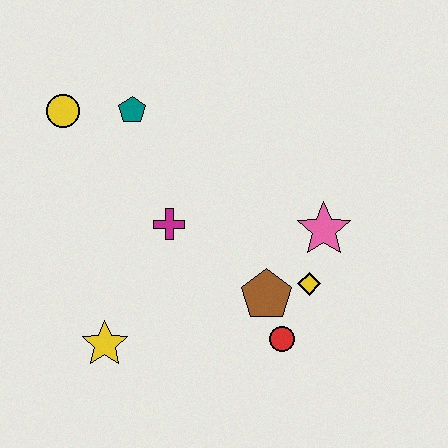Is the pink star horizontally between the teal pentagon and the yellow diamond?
No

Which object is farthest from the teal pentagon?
The red circle is farthest from the teal pentagon.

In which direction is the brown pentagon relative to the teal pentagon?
The brown pentagon is below the teal pentagon.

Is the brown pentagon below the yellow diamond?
Yes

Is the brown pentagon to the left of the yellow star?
No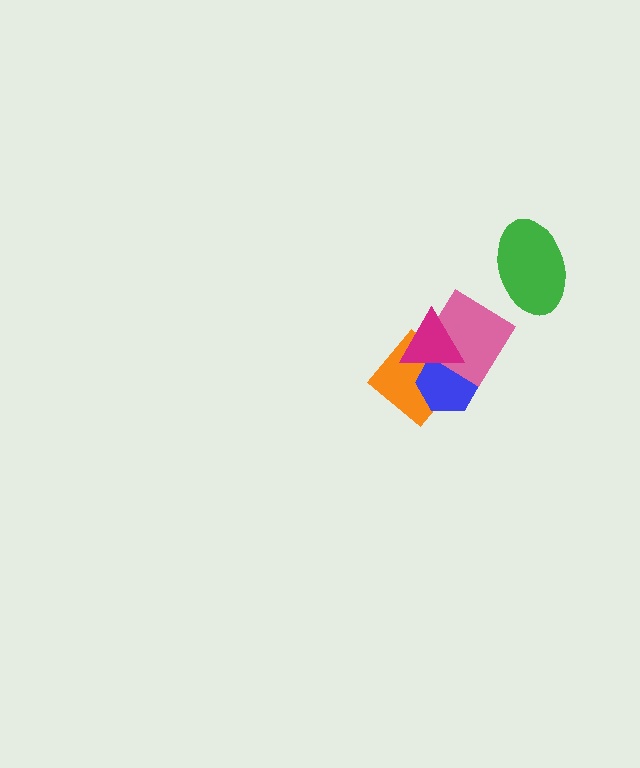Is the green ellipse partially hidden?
No, no other shape covers it.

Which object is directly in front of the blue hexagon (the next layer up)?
The pink diamond is directly in front of the blue hexagon.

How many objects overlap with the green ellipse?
0 objects overlap with the green ellipse.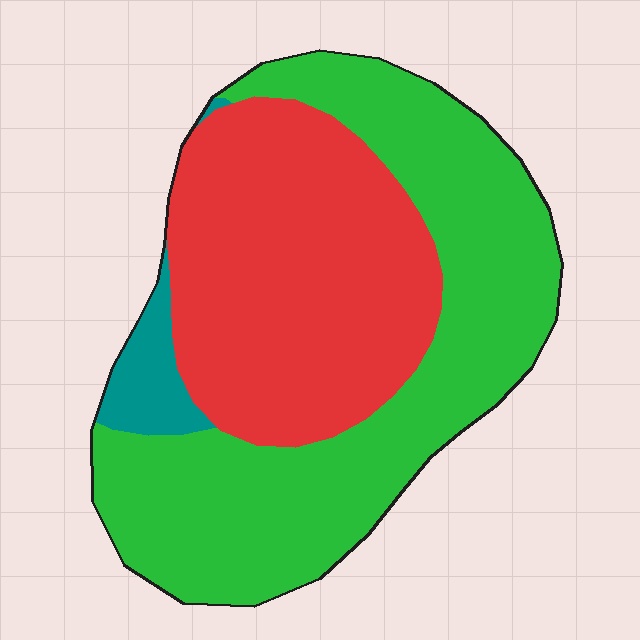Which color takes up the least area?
Teal, at roughly 5%.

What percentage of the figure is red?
Red covers about 40% of the figure.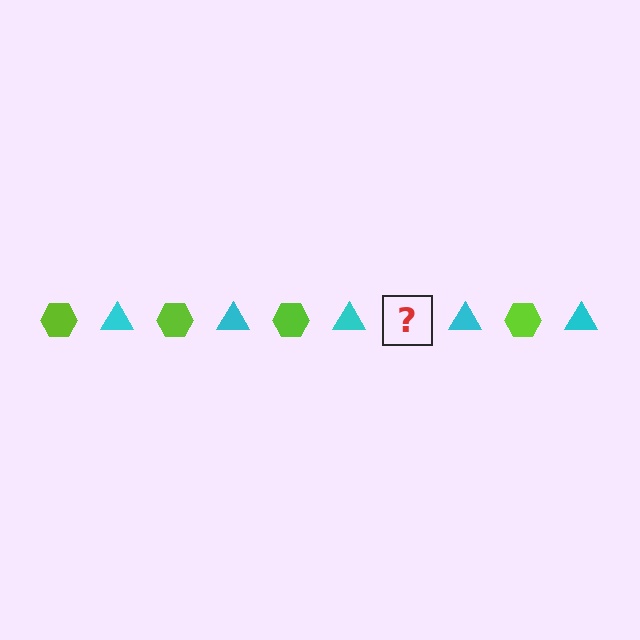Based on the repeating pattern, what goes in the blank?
The blank should be a lime hexagon.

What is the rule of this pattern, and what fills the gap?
The rule is that the pattern alternates between lime hexagon and cyan triangle. The gap should be filled with a lime hexagon.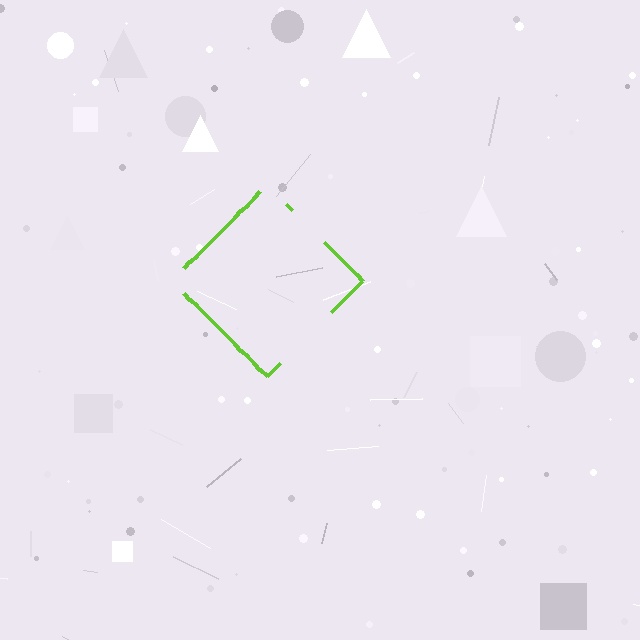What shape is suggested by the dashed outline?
The dashed outline suggests a diamond.